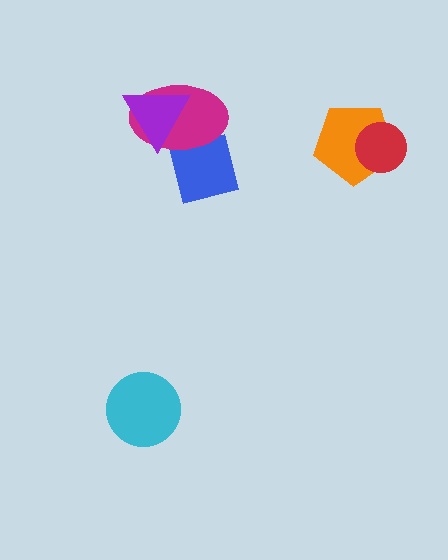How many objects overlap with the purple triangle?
1 object overlaps with the purple triangle.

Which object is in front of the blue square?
The magenta ellipse is in front of the blue square.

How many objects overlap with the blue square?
1 object overlaps with the blue square.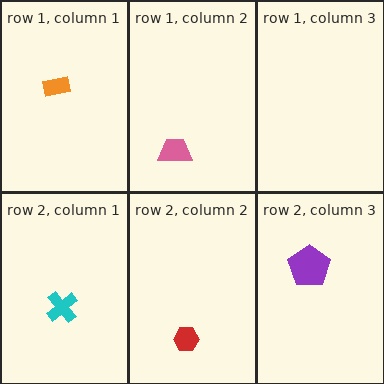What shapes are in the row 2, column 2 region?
The red hexagon.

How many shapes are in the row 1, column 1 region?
1.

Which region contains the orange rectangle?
The row 1, column 1 region.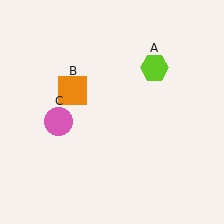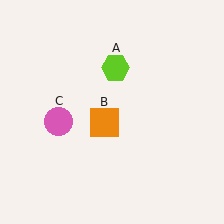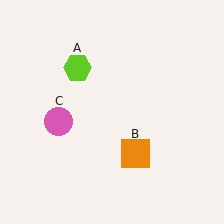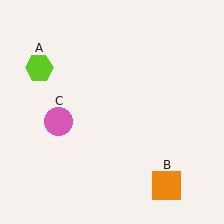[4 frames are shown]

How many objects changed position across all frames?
2 objects changed position: lime hexagon (object A), orange square (object B).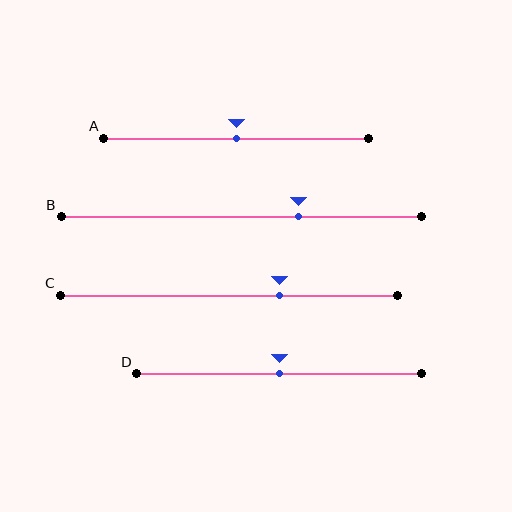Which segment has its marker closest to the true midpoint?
Segment A has its marker closest to the true midpoint.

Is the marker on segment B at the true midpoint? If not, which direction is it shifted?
No, the marker on segment B is shifted to the right by about 16% of the segment length.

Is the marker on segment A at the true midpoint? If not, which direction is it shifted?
Yes, the marker on segment A is at the true midpoint.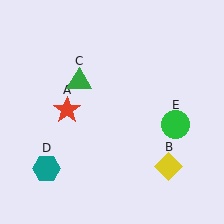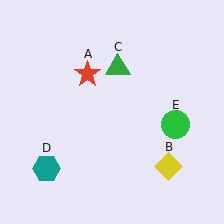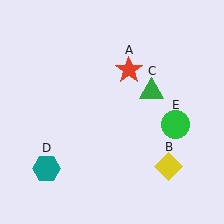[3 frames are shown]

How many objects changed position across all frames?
2 objects changed position: red star (object A), green triangle (object C).